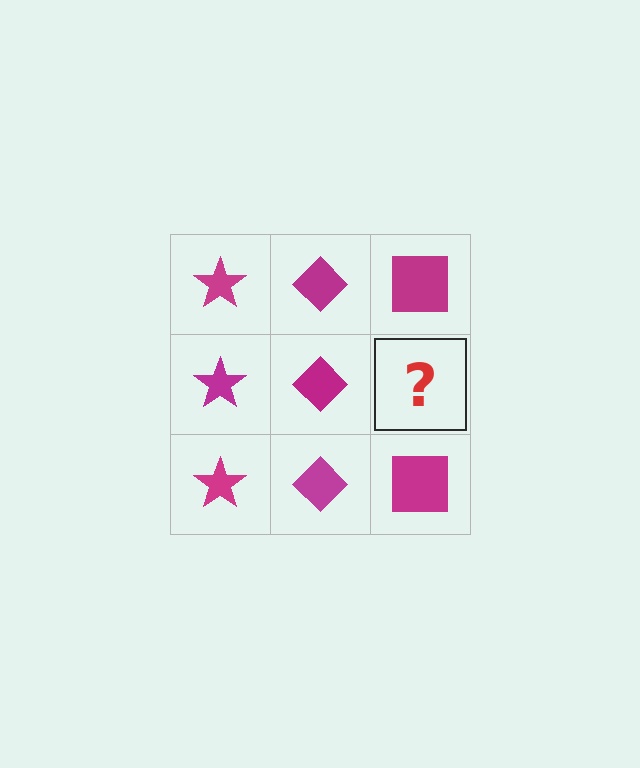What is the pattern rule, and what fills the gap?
The rule is that each column has a consistent shape. The gap should be filled with a magenta square.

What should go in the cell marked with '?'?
The missing cell should contain a magenta square.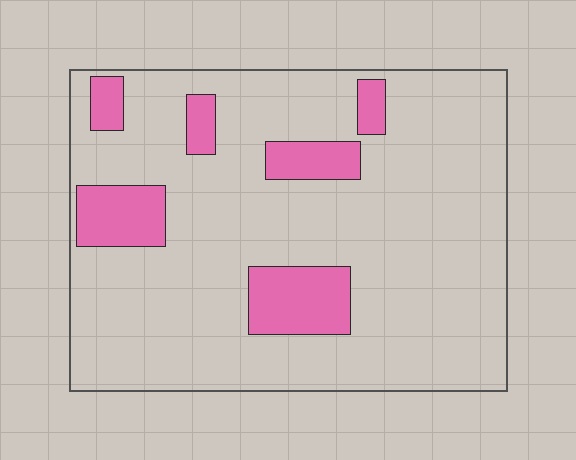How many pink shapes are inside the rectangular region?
6.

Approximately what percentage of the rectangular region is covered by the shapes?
Approximately 15%.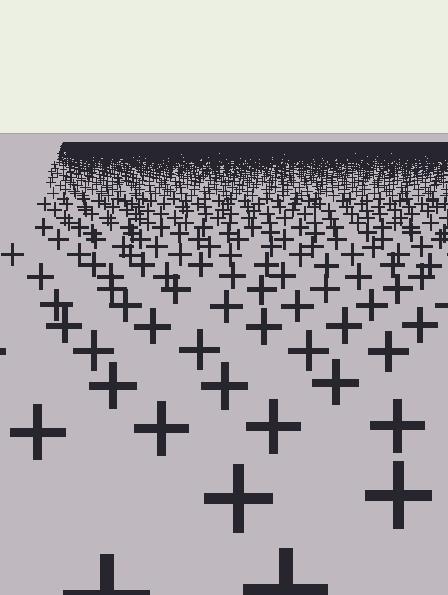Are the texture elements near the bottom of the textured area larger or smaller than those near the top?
Larger. Near the bottom, elements are closer to the viewer and appear at a bigger on-screen size.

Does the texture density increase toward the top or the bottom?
Density increases toward the top.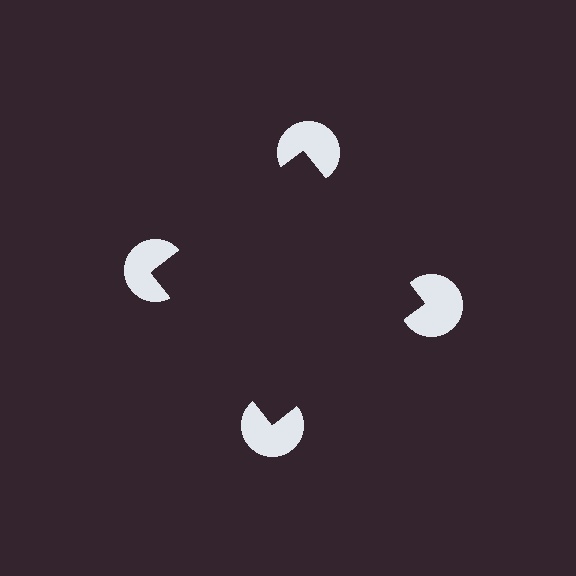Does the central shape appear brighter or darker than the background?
It typically appears slightly darker than the background, even though no actual brightness change is drawn.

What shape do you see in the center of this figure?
An illusory square — its edges are inferred from the aligned wedge cuts in the pac-man discs, not physically drawn.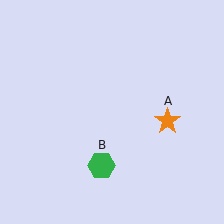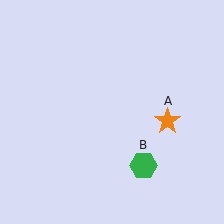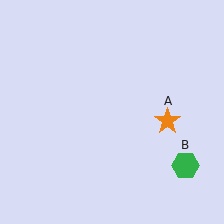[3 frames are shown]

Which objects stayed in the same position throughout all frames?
Orange star (object A) remained stationary.